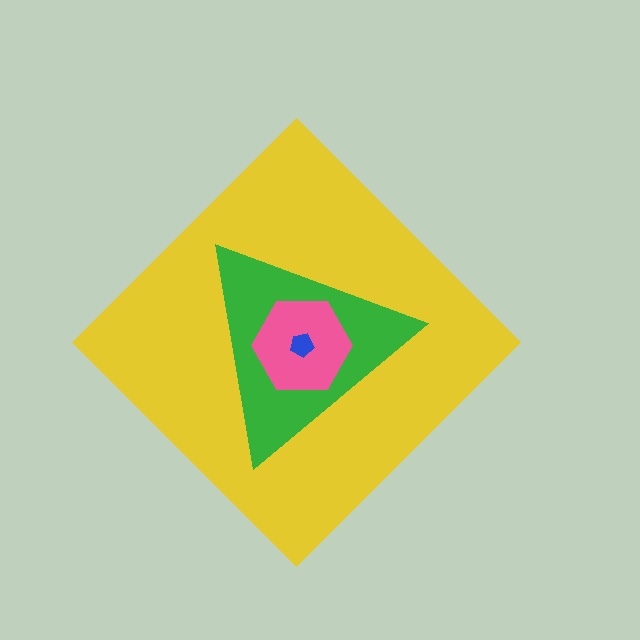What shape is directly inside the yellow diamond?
The green triangle.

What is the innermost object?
The blue pentagon.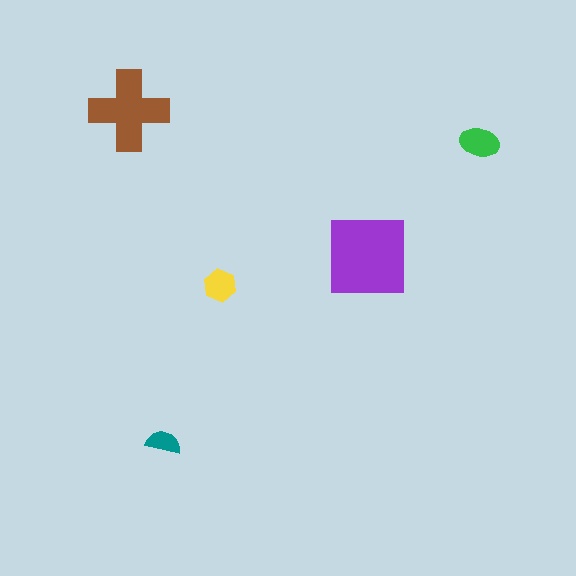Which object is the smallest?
The teal semicircle.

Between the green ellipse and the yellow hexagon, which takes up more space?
The green ellipse.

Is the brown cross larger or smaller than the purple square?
Smaller.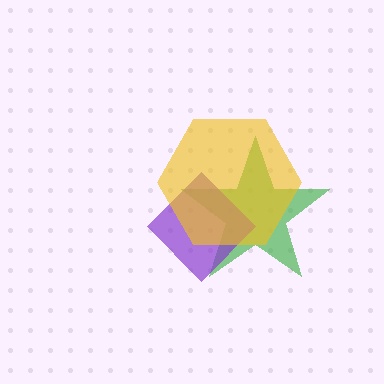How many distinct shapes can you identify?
There are 3 distinct shapes: a green star, a purple diamond, a yellow hexagon.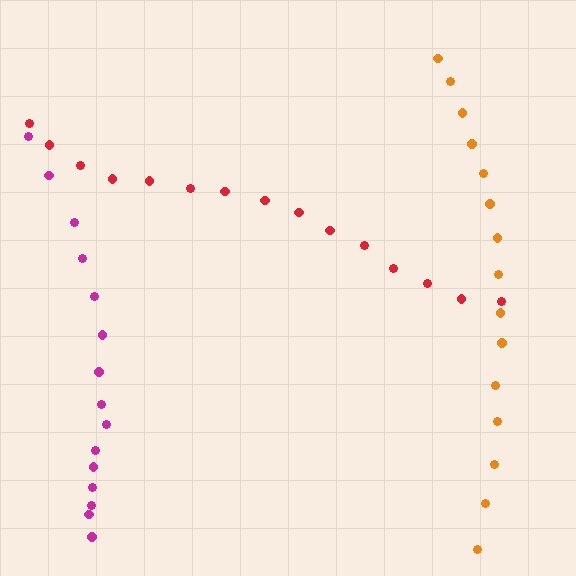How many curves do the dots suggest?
There are 3 distinct paths.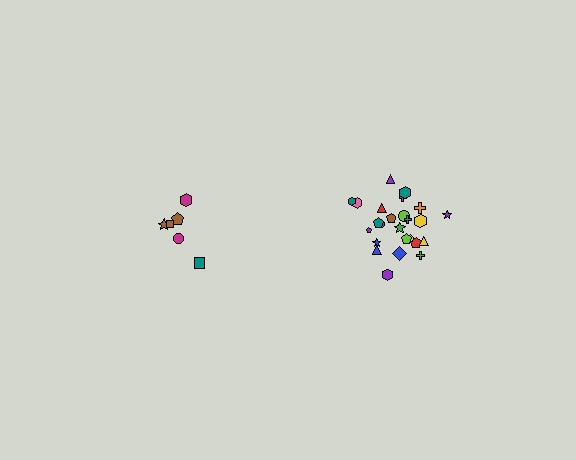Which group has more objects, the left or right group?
The right group.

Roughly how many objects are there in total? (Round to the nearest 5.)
Roughly 30 objects in total.